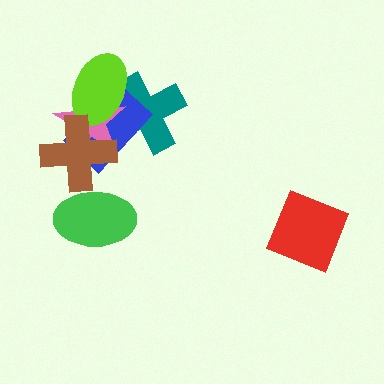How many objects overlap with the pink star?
4 objects overlap with the pink star.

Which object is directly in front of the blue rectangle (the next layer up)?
The pink star is directly in front of the blue rectangle.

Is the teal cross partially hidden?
Yes, it is partially covered by another shape.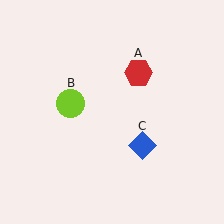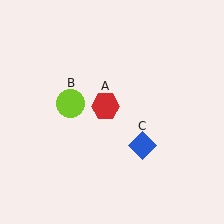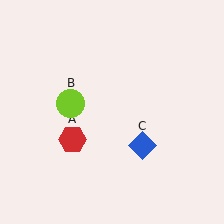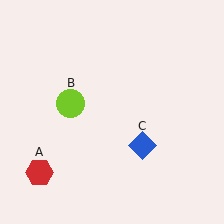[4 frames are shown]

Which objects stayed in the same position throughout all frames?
Lime circle (object B) and blue diamond (object C) remained stationary.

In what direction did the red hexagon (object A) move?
The red hexagon (object A) moved down and to the left.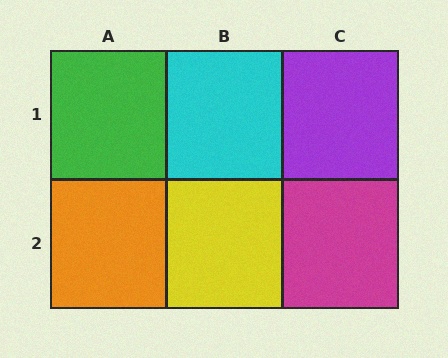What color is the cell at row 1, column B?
Cyan.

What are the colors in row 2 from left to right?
Orange, yellow, magenta.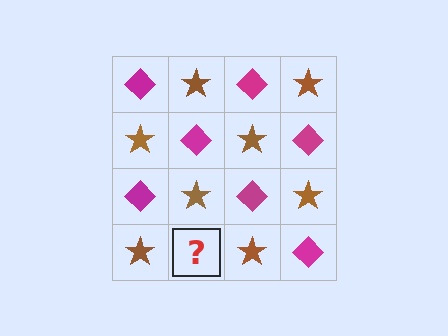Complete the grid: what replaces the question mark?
The question mark should be replaced with a magenta diamond.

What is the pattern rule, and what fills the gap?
The rule is that it alternates magenta diamond and brown star in a checkerboard pattern. The gap should be filled with a magenta diamond.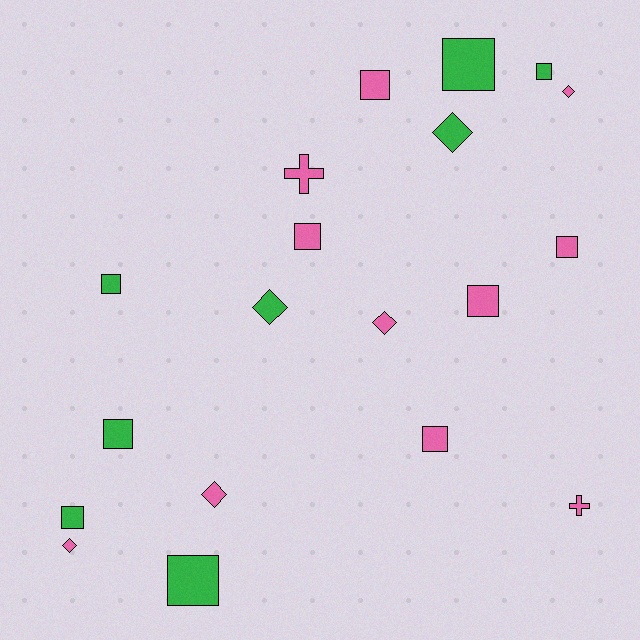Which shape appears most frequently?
Square, with 11 objects.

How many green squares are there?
There are 6 green squares.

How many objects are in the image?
There are 19 objects.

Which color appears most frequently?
Pink, with 11 objects.